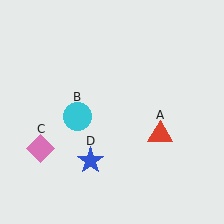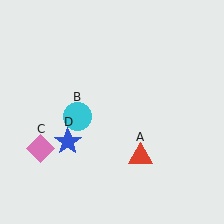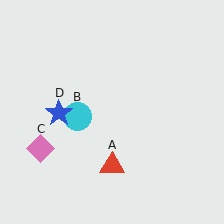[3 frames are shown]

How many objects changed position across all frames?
2 objects changed position: red triangle (object A), blue star (object D).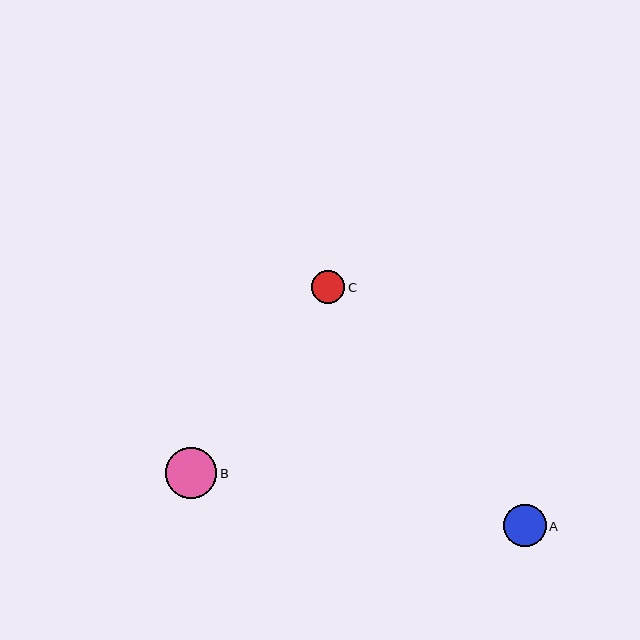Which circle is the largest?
Circle B is the largest with a size of approximately 51 pixels.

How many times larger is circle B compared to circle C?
Circle B is approximately 1.5 times the size of circle C.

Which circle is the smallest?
Circle C is the smallest with a size of approximately 33 pixels.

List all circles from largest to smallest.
From largest to smallest: B, A, C.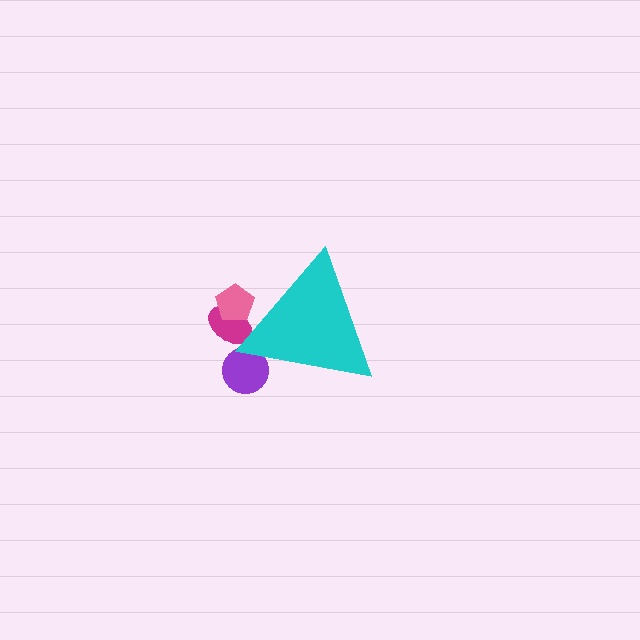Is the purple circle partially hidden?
Yes, the purple circle is partially hidden behind the cyan triangle.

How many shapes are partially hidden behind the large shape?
3 shapes are partially hidden.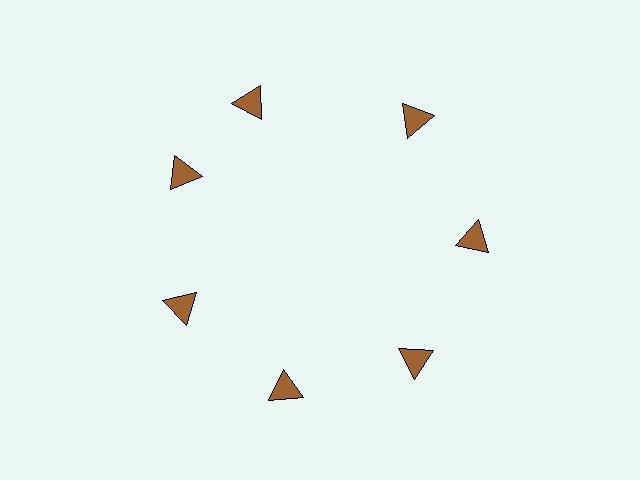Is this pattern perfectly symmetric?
No. The 7 brown triangles are arranged in a ring, but one element near the 12 o'clock position is rotated out of alignment along the ring, breaking the 7-fold rotational symmetry.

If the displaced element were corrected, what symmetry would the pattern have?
It would have 7-fold rotational symmetry — the pattern would map onto itself every 51 degrees.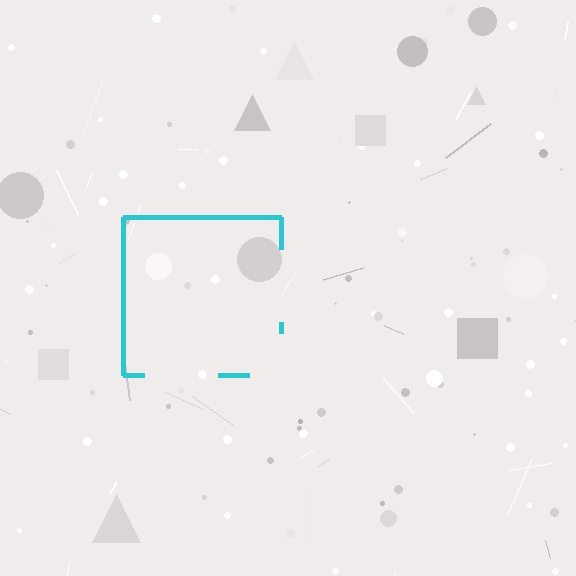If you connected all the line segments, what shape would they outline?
They would outline a square.